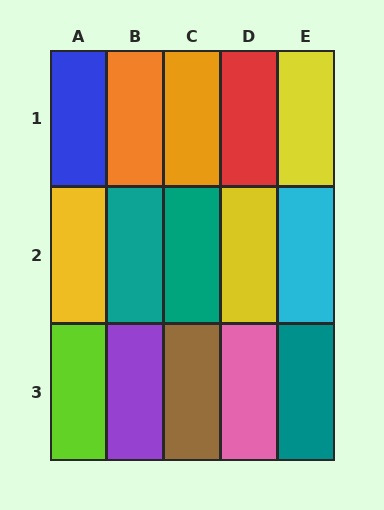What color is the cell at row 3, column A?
Lime.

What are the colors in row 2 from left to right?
Yellow, teal, teal, yellow, cyan.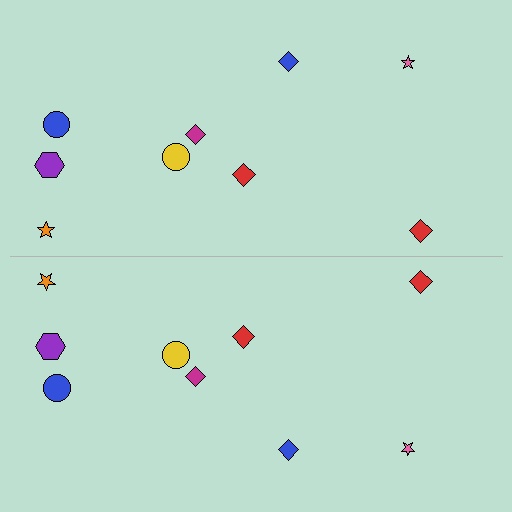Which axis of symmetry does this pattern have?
The pattern has a horizontal axis of symmetry running through the center of the image.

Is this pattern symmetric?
Yes, this pattern has bilateral (reflection) symmetry.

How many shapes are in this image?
There are 18 shapes in this image.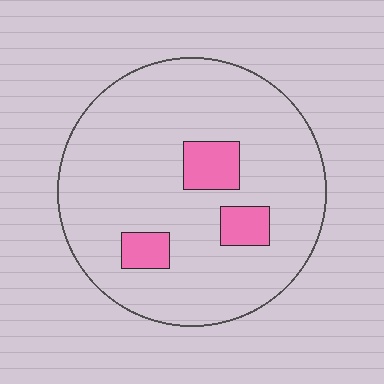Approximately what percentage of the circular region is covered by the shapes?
Approximately 10%.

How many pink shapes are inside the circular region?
3.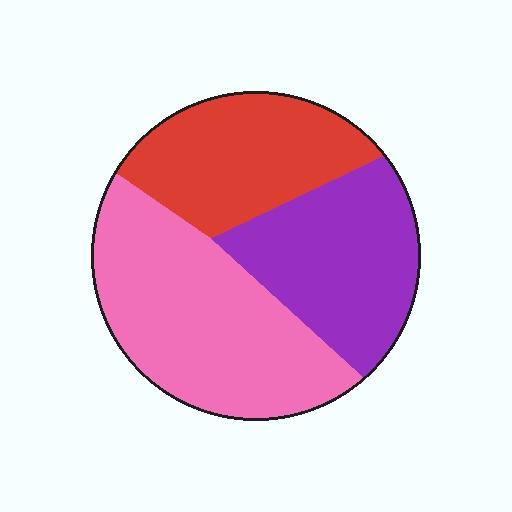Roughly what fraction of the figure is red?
Red takes up about one quarter (1/4) of the figure.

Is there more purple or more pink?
Pink.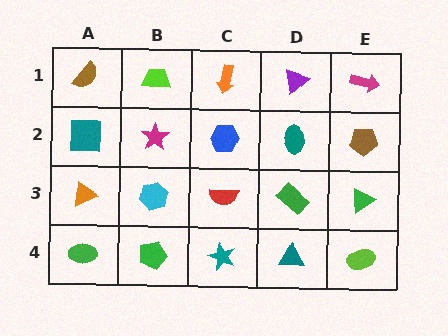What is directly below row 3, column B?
A green pentagon.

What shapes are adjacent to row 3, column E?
A brown pentagon (row 2, column E), a lime ellipse (row 4, column E), a green rectangle (row 3, column D).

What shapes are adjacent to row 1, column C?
A blue hexagon (row 2, column C), a lime trapezoid (row 1, column B), a purple triangle (row 1, column D).